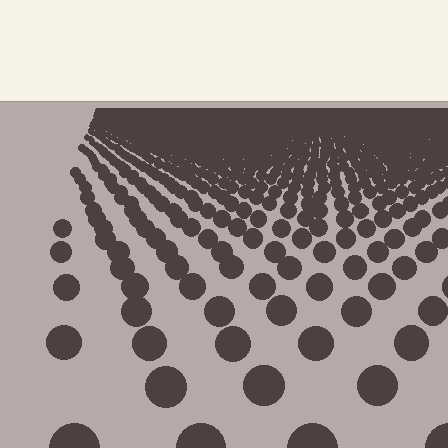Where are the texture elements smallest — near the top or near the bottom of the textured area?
Near the top.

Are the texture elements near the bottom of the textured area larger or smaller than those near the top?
Larger. Near the bottom, elements are closer to the viewer and appear at a bigger on-screen size.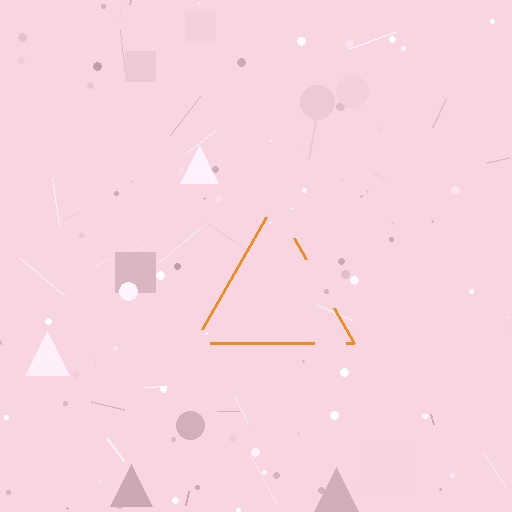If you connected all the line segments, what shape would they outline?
They would outline a triangle.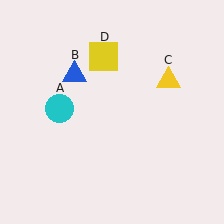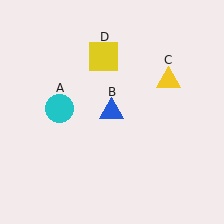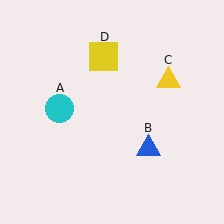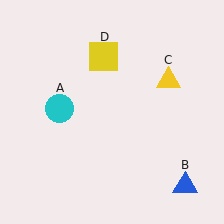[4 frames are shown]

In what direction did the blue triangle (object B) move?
The blue triangle (object B) moved down and to the right.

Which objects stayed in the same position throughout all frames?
Cyan circle (object A) and yellow triangle (object C) and yellow square (object D) remained stationary.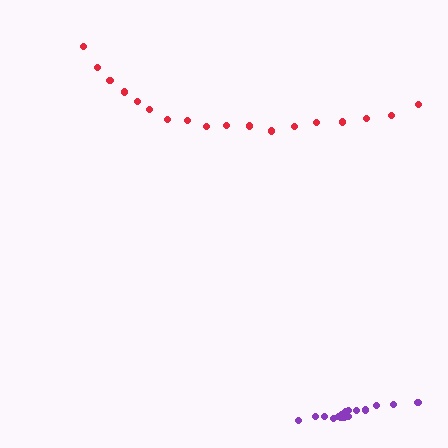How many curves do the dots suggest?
There are 2 distinct paths.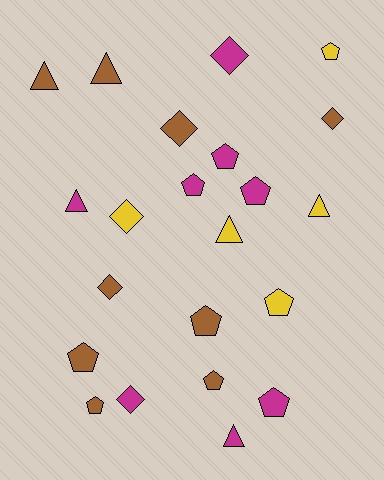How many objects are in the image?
There are 22 objects.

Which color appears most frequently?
Brown, with 9 objects.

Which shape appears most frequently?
Pentagon, with 10 objects.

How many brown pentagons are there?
There are 4 brown pentagons.